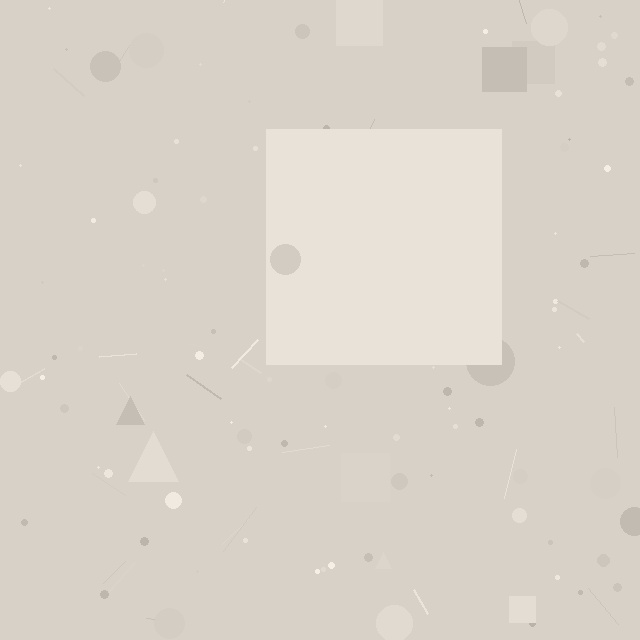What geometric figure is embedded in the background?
A square is embedded in the background.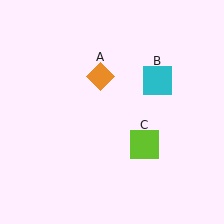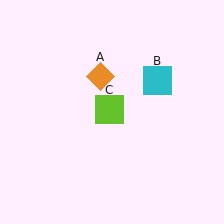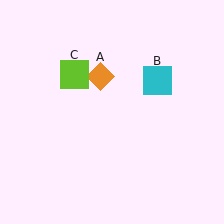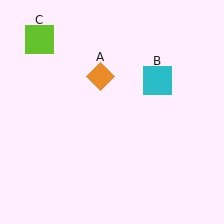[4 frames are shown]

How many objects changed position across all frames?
1 object changed position: lime square (object C).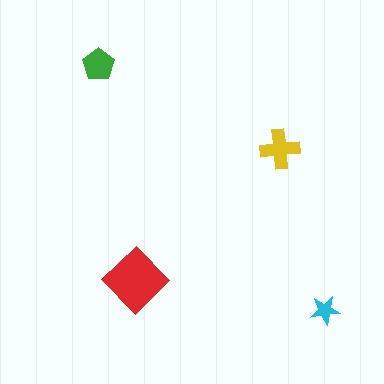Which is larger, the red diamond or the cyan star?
The red diamond.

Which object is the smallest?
The cyan star.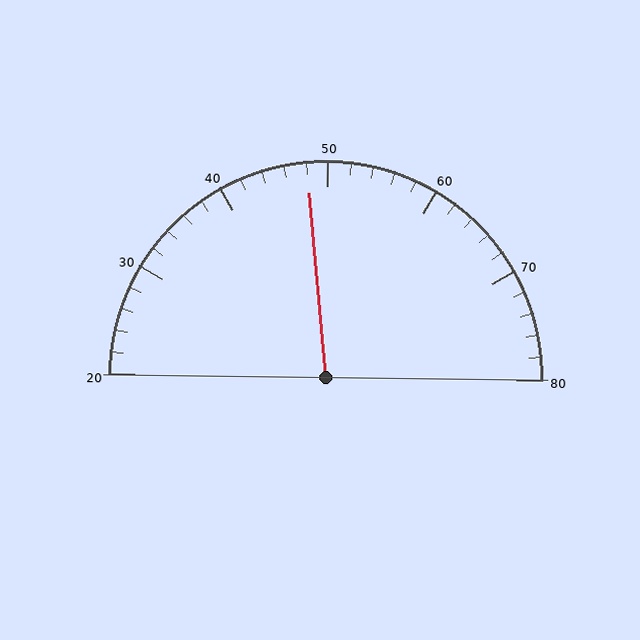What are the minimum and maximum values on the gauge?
The gauge ranges from 20 to 80.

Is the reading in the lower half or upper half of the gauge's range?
The reading is in the lower half of the range (20 to 80).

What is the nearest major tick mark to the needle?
The nearest major tick mark is 50.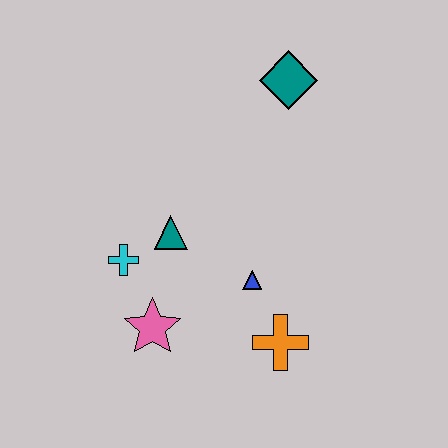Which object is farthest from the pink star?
The teal diamond is farthest from the pink star.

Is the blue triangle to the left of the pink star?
No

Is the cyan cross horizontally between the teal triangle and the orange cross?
No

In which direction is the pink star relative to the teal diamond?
The pink star is below the teal diamond.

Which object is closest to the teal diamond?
The teal triangle is closest to the teal diamond.